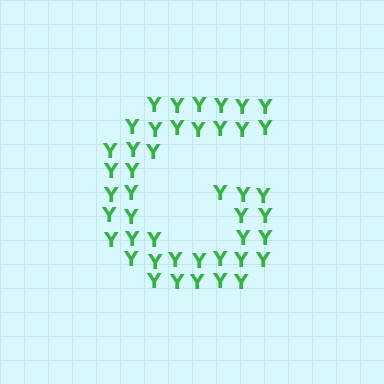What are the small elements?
The small elements are letter Y's.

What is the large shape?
The large shape is the letter G.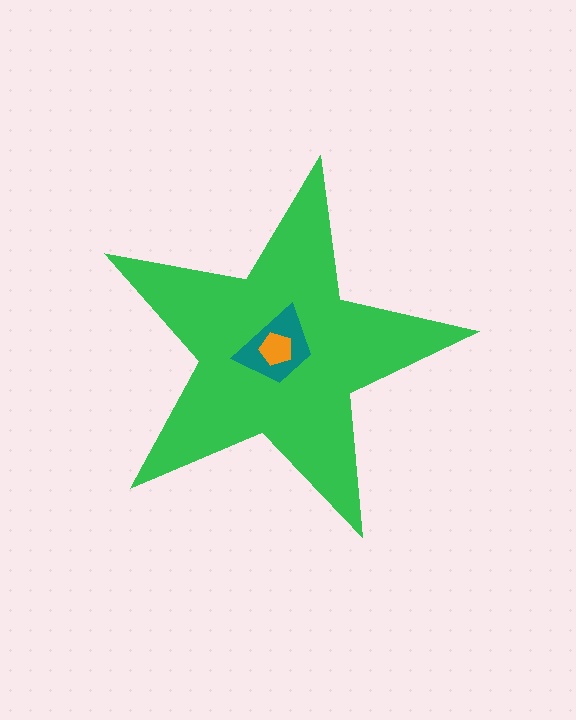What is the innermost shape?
The orange pentagon.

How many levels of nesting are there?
3.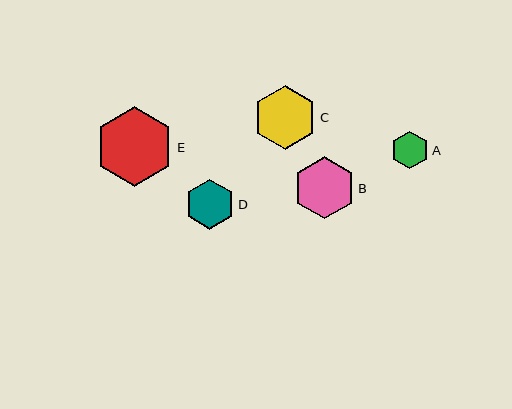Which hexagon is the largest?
Hexagon E is the largest with a size of approximately 79 pixels.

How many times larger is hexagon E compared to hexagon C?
Hexagon E is approximately 1.2 times the size of hexagon C.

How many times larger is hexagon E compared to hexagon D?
Hexagon E is approximately 1.6 times the size of hexagon D.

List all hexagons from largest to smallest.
From largest to smallest: E, C, B, D, A.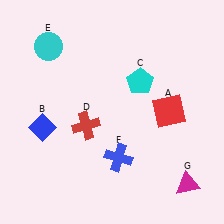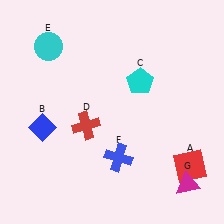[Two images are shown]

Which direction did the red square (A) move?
The red square (A) moved down.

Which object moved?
The red square (A) moved down.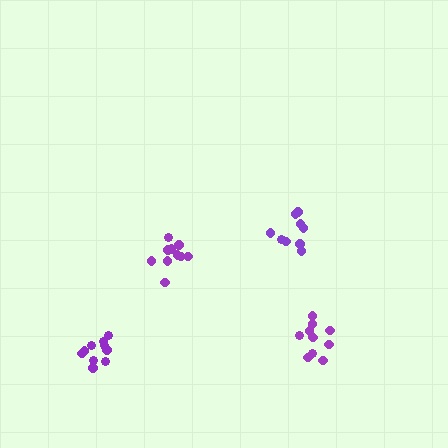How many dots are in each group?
Group 1: 10 dots, Group 2: 10 dots, Group 3: 10 dots, Group 4: 9 dots (39 total).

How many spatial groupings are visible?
There are 4 spatial groupings.